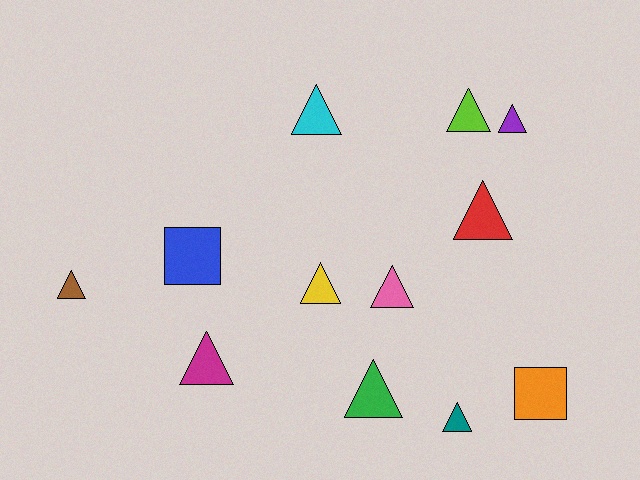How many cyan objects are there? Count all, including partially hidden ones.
There is 1 cyan object.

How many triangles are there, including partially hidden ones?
There are 10 triangles.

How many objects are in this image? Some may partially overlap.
There are 12 objects.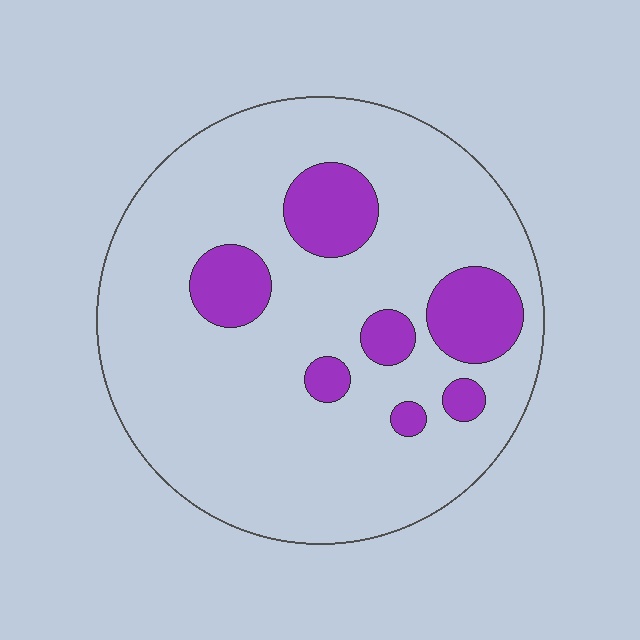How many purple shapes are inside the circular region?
7.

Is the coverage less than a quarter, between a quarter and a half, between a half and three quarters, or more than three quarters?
Less than a quarter.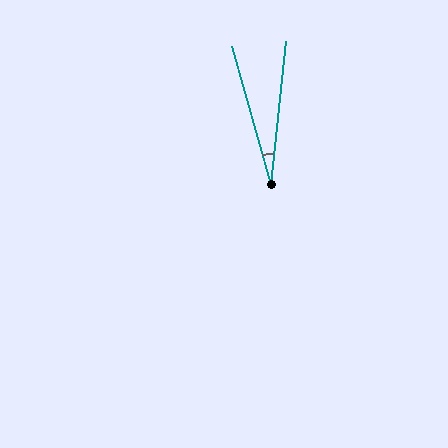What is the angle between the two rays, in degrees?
Approximately 22 degrees.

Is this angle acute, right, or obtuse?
It is acute.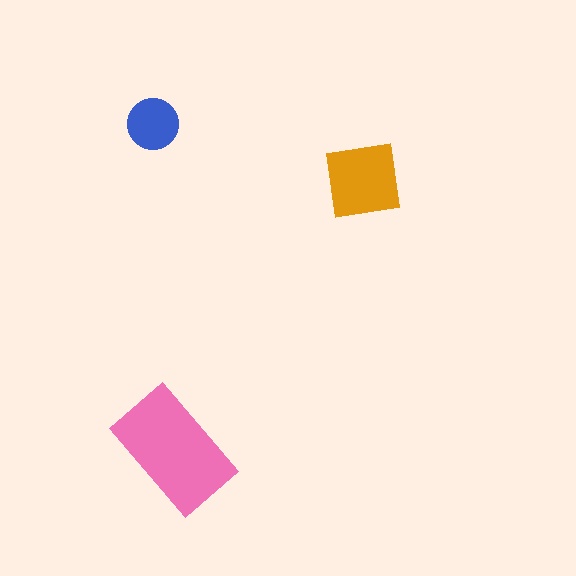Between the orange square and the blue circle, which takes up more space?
The orange square.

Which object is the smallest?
The blue circle.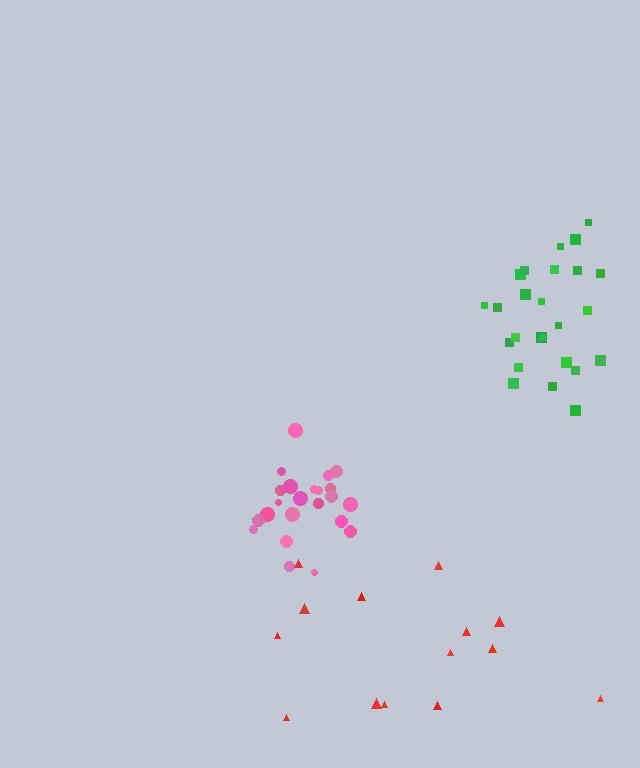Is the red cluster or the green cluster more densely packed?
Green.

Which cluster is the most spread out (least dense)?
Red.